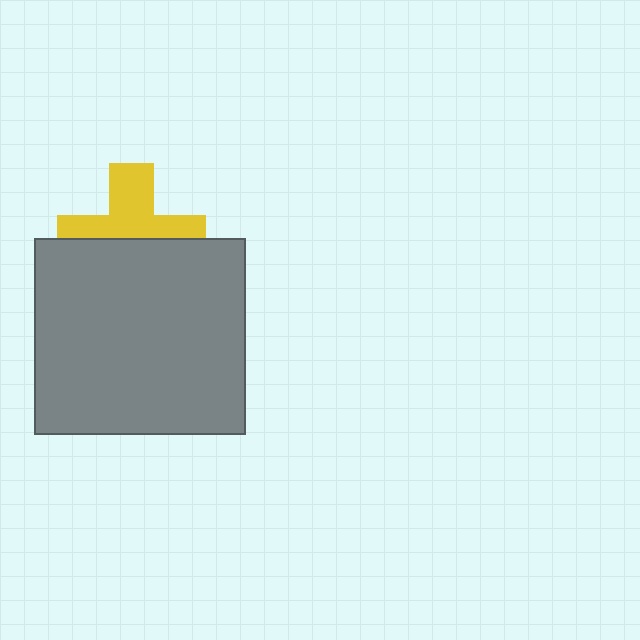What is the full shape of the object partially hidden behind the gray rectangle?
The partially hidden object is a yellow cross.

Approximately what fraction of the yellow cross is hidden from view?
Roughly 50% of the yellow cross is hidden behind the gray rectangle.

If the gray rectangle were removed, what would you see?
You would see the complete yellow cross.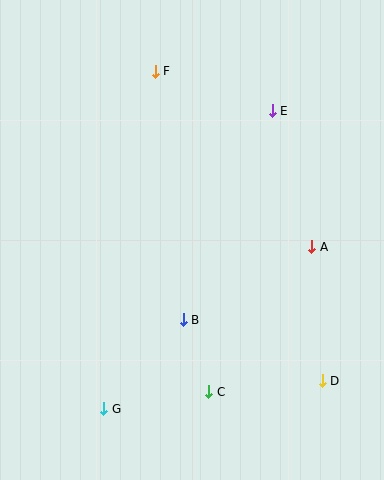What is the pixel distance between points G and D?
The distance between G and D is 220 pixels.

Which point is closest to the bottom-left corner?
Point G is closest to the bottom-left corner.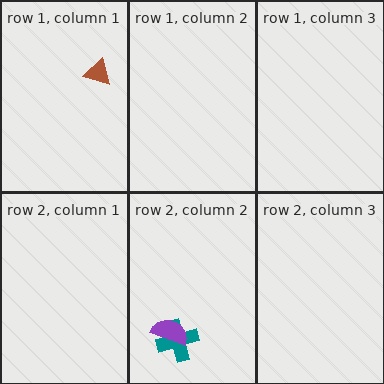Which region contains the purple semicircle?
The row 2, column 2 region.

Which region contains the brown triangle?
The row 1, column 1 region.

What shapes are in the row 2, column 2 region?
The teal cross, the purple semicircle.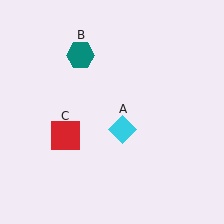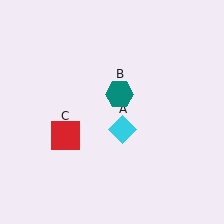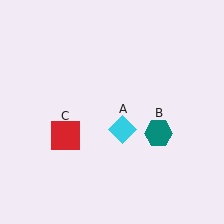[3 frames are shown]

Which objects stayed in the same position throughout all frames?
Cyan diamond (object A) and red square (object C) remained stationary.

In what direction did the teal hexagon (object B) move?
The teal hexagon (object B) moved down and to the right.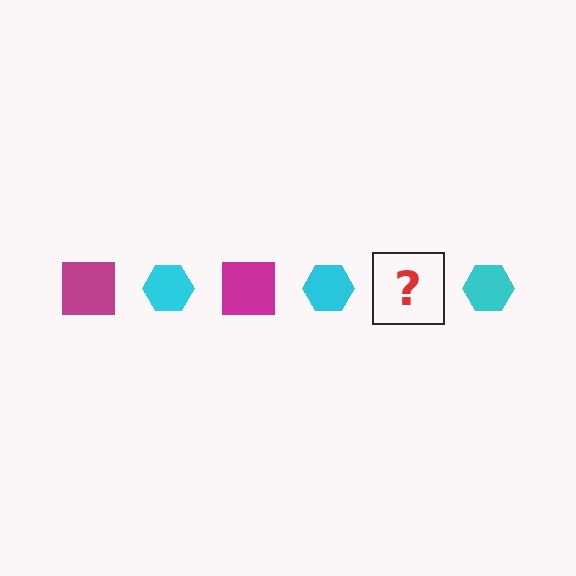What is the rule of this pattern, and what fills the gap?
The rule is that the pattern alternates between magenta square and cyan hexagon. The gap should be filled with a magenta square.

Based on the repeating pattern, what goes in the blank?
The blank should be a magenta square.